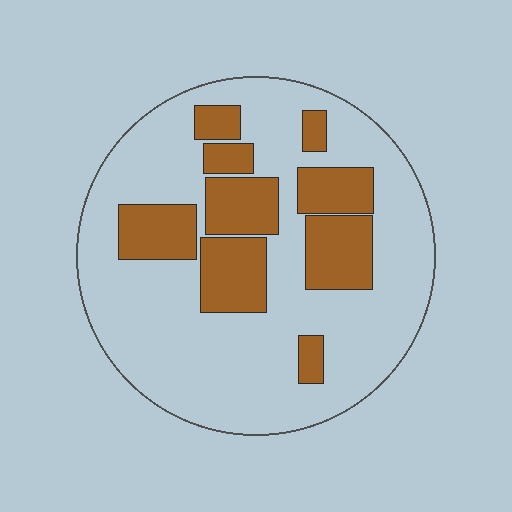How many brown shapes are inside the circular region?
9.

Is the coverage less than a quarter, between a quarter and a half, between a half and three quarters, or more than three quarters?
Between a quarter and a half.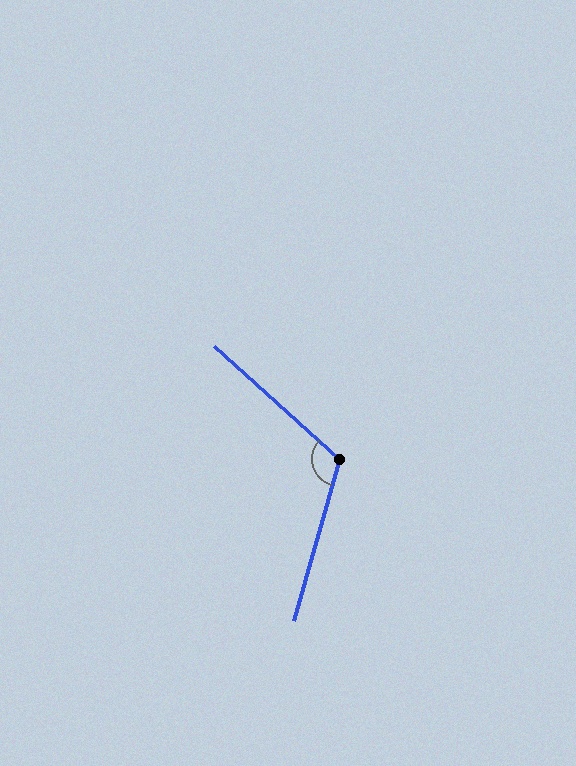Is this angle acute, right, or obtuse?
It is obtuse.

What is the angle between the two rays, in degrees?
Approximately 116 degrees.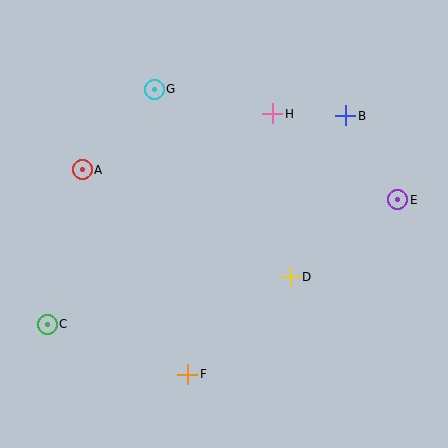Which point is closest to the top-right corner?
Point B is closest to the top-right corner.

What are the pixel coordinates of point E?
Point E is at (398, 200).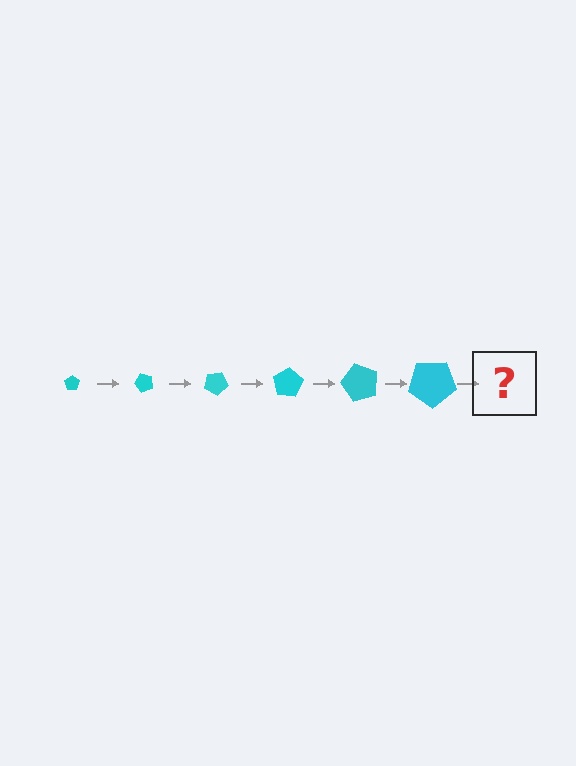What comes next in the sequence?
The next element should be a pentagon, larger than the previous one and rotated 300 degrees from the start.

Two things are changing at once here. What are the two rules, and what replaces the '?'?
The two rules are that the pentagon grows larger each step and it rotates 50 degrees each step. The '?' should be a pentagon, larger than the previous one and rotated 300 degrees from the start.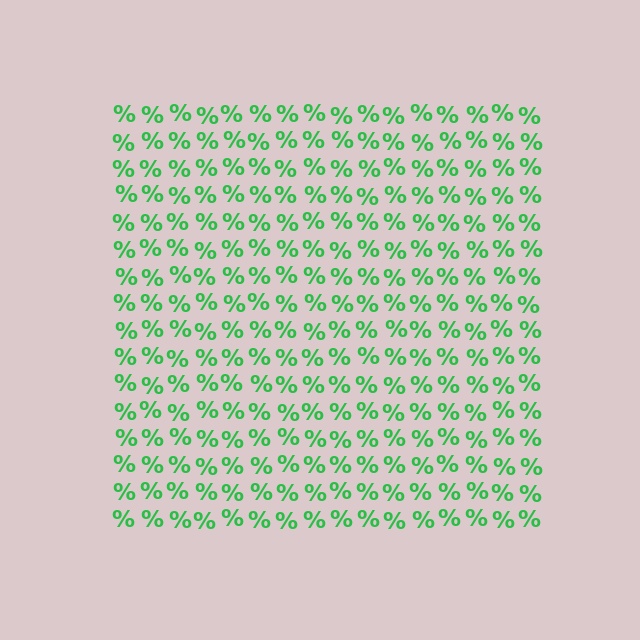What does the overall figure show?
The overall figure shows a square.